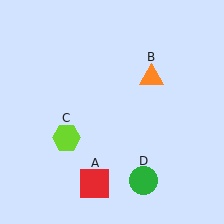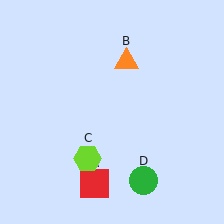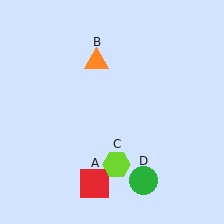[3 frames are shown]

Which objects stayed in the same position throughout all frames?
Red square (object A) and green circle (object D) remained stationary.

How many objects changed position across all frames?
2 objects changed position: orange triangle (object B), lime hexagon (object C).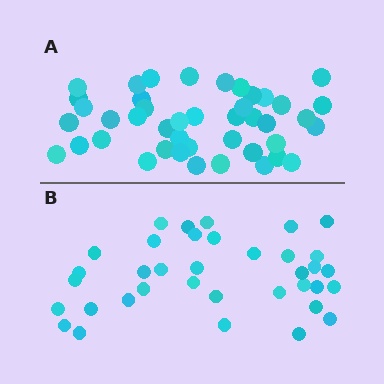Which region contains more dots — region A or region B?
Region A (the top region) has more dots.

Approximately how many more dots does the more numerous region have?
Region A has roughly 8 or so more dots than region B.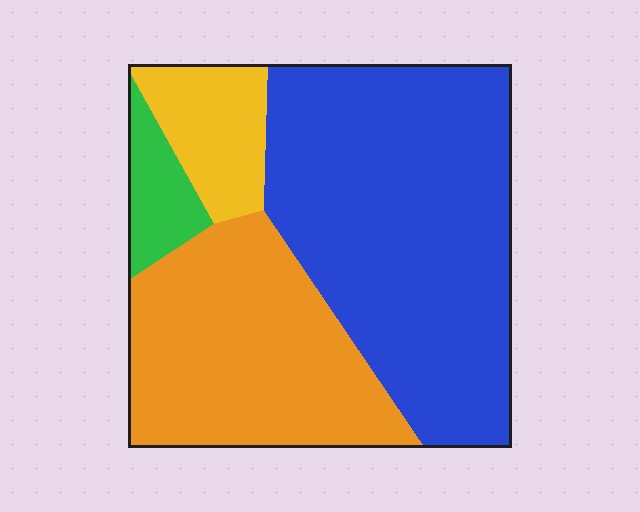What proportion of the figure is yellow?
Yellow takes up less than a quarter of the figure.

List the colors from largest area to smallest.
From largest to smallest: blue, orange, yellow, green.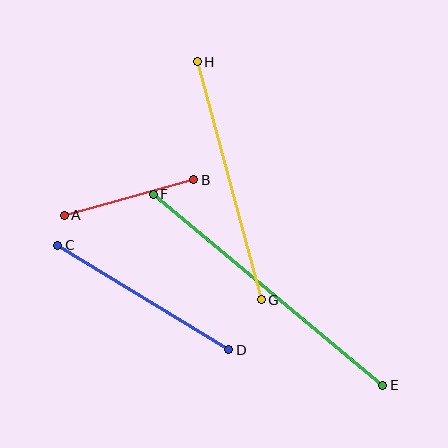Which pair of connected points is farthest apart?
Points E and F are farthest apart.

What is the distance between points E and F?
The distance is approximately 299 pixels.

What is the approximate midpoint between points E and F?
The midpoint is at approximately (268, 290) pixels.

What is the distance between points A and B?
The distance is approximately 134 pixels.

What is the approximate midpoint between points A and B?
The midpoint is at approximately (129, 198) pixels.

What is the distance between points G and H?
The distance is approximately 246 pixels.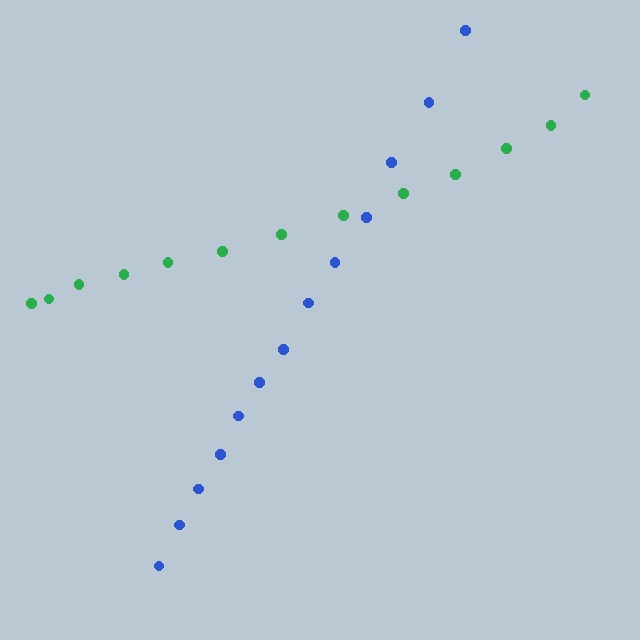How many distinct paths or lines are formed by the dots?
There are 2 distinct paths.